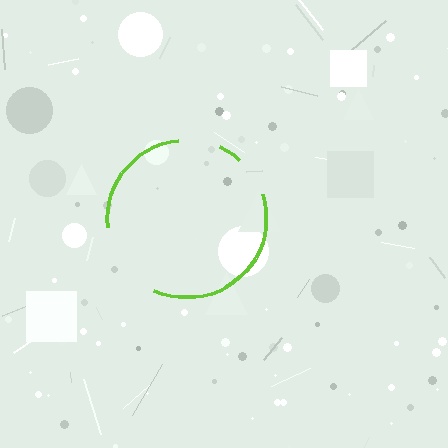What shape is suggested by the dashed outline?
The dashed outline suggests a circle.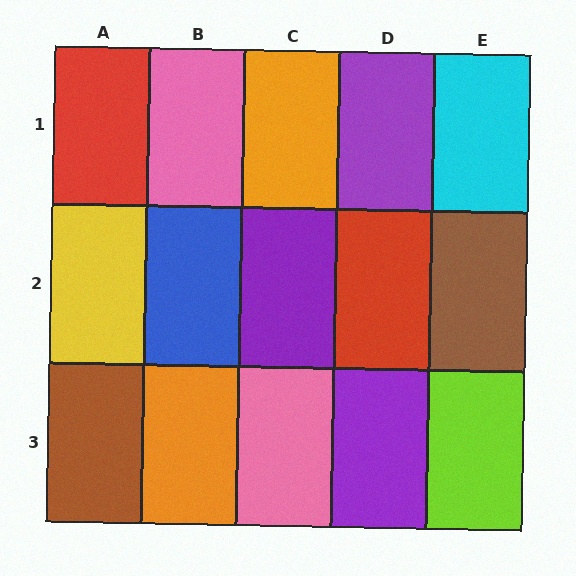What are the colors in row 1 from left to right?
Red, pink, orange, purple, cyan.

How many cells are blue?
1 cell is blue.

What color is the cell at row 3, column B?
Orange.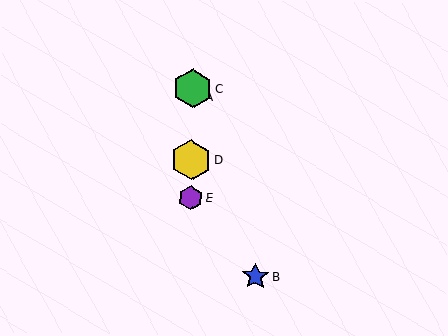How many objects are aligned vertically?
4 objects (A, C, D, E) are aligned vertically.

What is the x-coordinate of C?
Object C is at x≈192.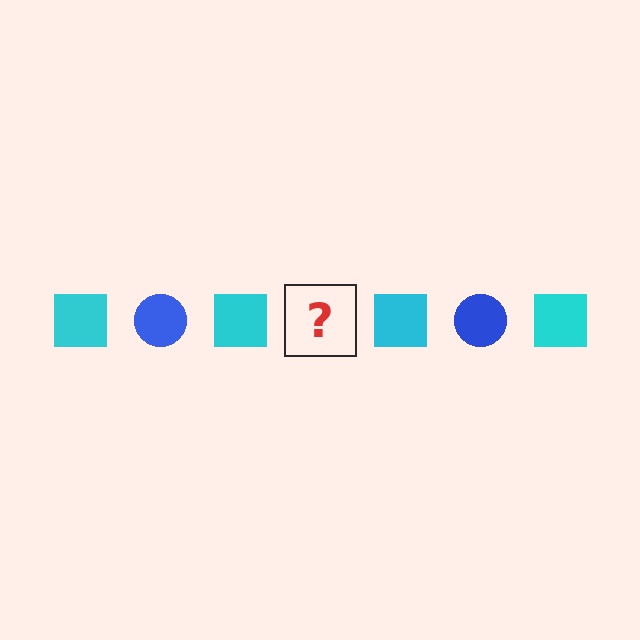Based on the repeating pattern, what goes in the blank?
The blank should be a blue circle.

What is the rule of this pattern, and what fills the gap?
The rule is that the pattern alternates between cyan square and blue circle. The gap should be filled with a blue circle.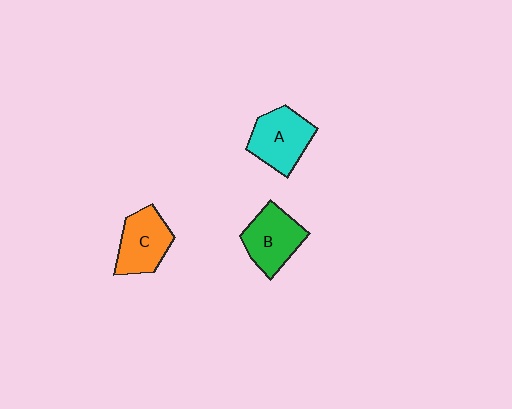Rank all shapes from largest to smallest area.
From largest to smallest: A (cyan), B (green), C (orange).